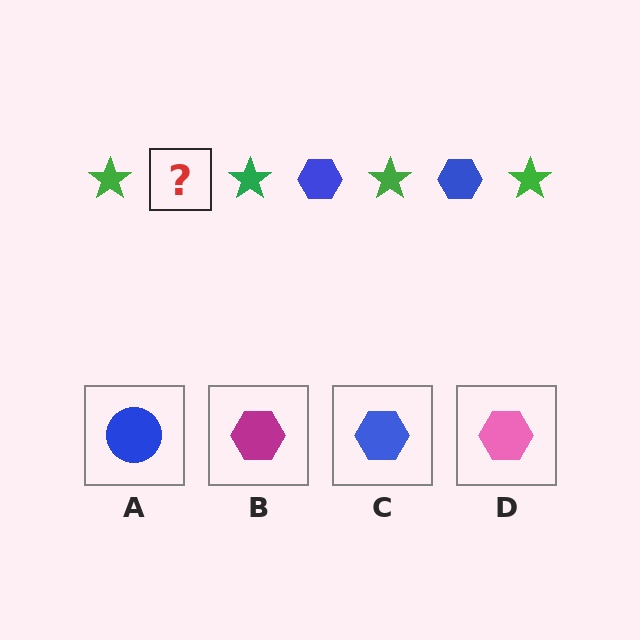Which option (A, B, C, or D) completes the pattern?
C.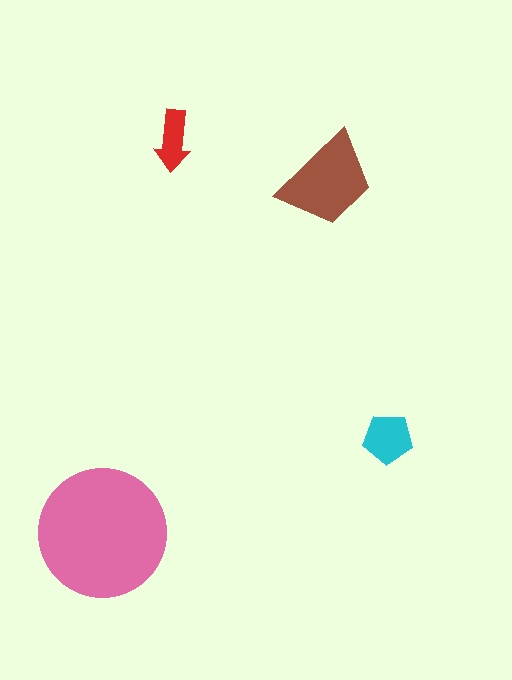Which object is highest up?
The red arrow is topmost.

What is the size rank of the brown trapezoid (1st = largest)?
2nd.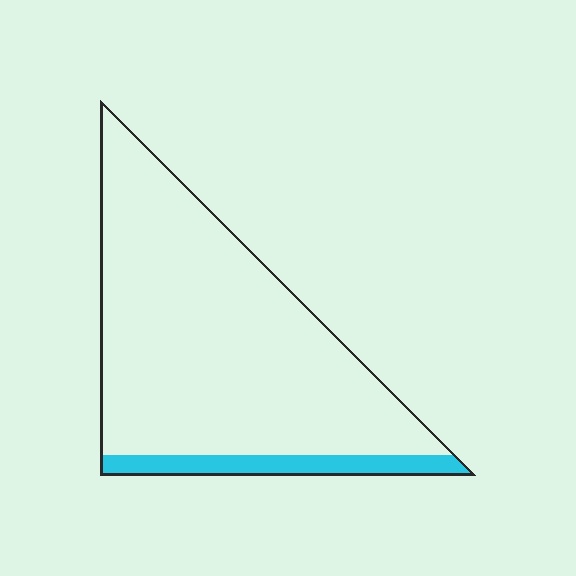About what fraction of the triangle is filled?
About one tenth (1/10).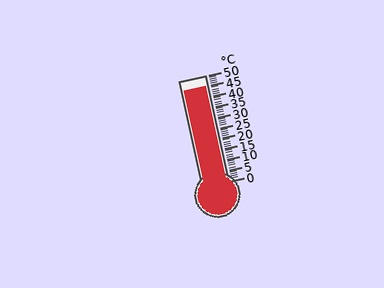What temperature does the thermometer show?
The thermometer shows approximately 45°C.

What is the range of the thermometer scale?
The thermometer scale ranges from 0°C to 50°C.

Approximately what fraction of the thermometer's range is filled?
The thermometer is filled to approximately 90% of its range.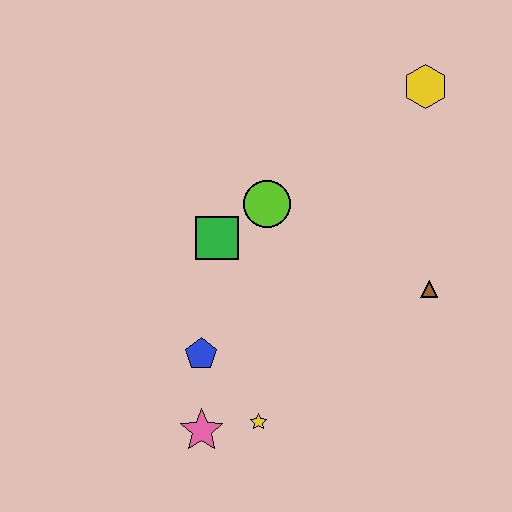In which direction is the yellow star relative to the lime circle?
The yellow star is below the lime circle.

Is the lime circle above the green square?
Yes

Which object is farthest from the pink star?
The yellow hexagon is farthest from the pink star.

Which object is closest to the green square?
The lime circle is closest to the green square.